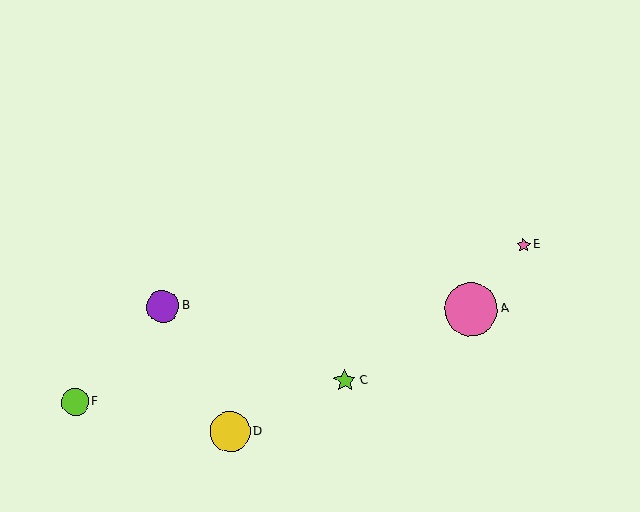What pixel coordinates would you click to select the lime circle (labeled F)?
Click at (75, 402) to select the lime circle F.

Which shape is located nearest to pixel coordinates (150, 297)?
The purple circle (labeled B) at (163, 306) is nearest to that location.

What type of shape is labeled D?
Shape D is a yellow circle.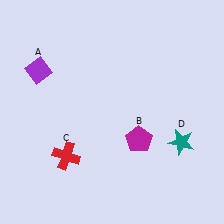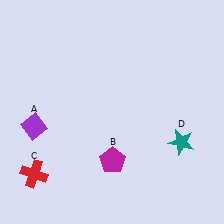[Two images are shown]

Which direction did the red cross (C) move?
The red cross (C) moved left.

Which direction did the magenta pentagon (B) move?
The magenta pentagon (B) moved left.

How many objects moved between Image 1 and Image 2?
3 objects moved between the two images.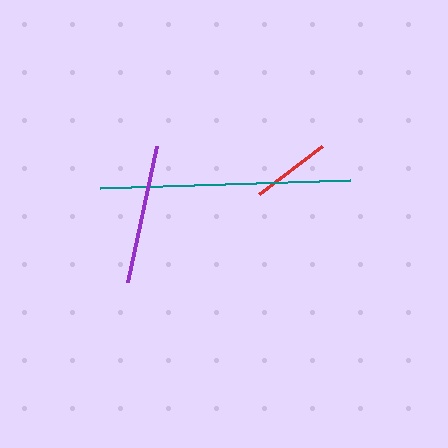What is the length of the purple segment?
The purple segment is approximately 139 pixels long.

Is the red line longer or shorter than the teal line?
The teal line is longer than the red line.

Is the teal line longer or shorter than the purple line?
The teal line is longer than the purple line.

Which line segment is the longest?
The teal line is the longest at approximately 251 pixels.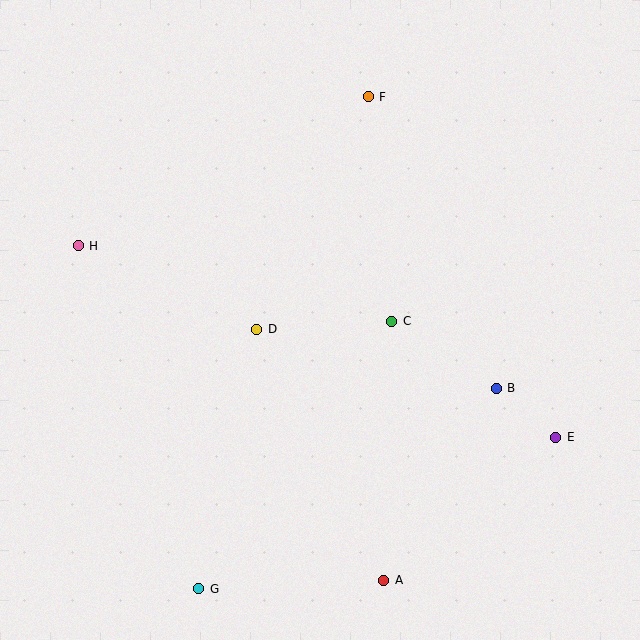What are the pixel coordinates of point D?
Point D is at (257, 329).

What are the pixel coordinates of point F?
Point F is at (368, 97).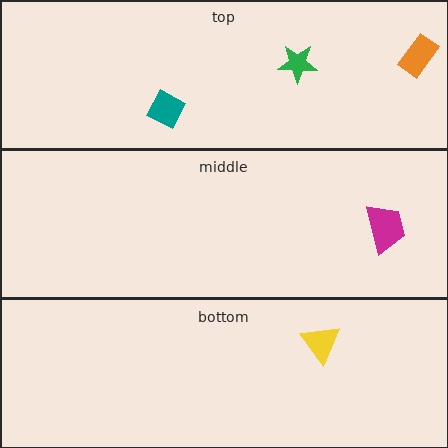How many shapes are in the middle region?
1.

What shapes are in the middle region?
The magenta trapezoid.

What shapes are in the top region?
The teal diamond, the orange rectangle, the green star.